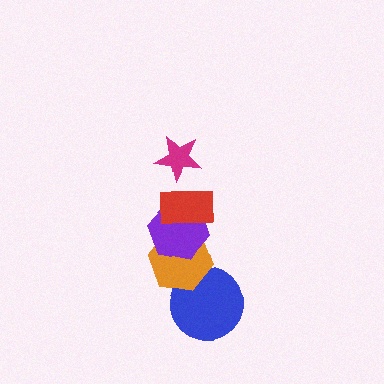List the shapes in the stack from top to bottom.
From top to bottom: the magenta star, the red rectangle, the purple hexagon, the orange hexagon, the blue circle.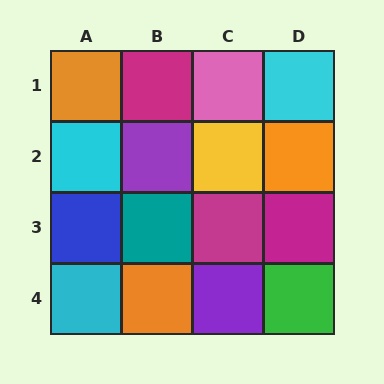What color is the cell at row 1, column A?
Orange.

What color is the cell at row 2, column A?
Cyan.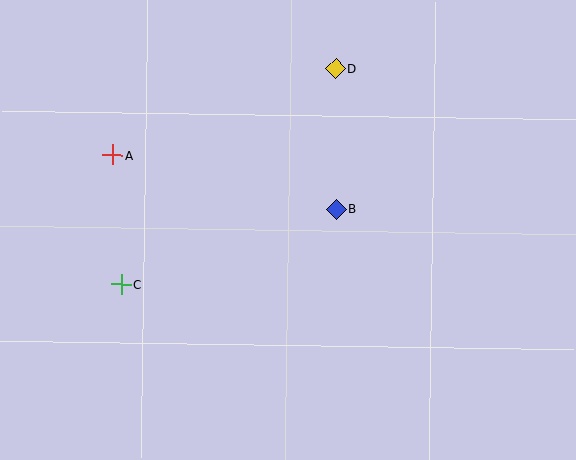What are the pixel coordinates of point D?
Point D is at (335, 68).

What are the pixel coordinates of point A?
Point A is at (113, 155).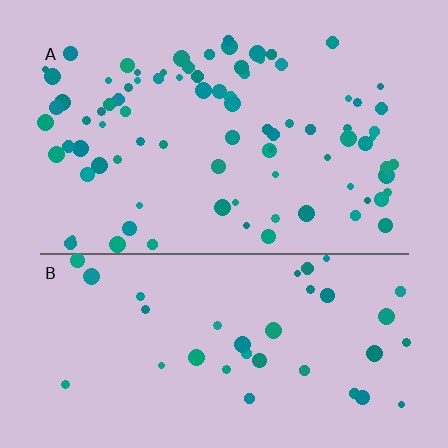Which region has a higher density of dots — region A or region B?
A (the top).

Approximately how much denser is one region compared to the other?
Approximately 2.3× — region A over region B.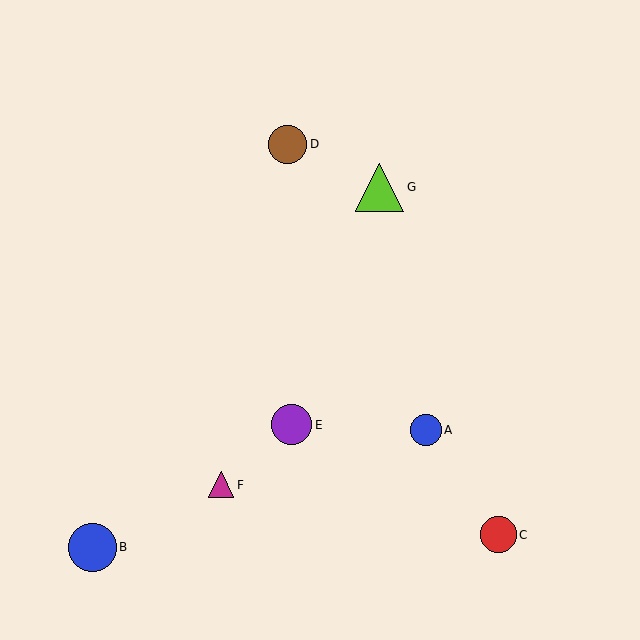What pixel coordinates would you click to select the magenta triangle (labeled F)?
Click at (221, 485) to select the magenta triangle F.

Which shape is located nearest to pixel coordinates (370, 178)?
The lime triangle (labeled G) at (380, 187) is nearest to that location.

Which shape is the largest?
The lime triangle (labeled G) is the largest.